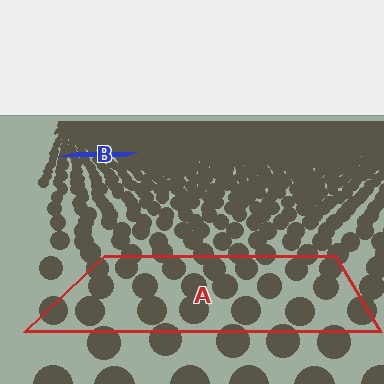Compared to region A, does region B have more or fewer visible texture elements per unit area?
Region B has more texture elements per unit area — they are packed more densely because it is farther away.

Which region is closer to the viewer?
Region A is closer. The texture elements there are larger and more spread out.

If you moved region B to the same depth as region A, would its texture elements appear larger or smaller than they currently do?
They would appear larger. At a closer depth, the same texture elements are projected at a bigger on-screen size.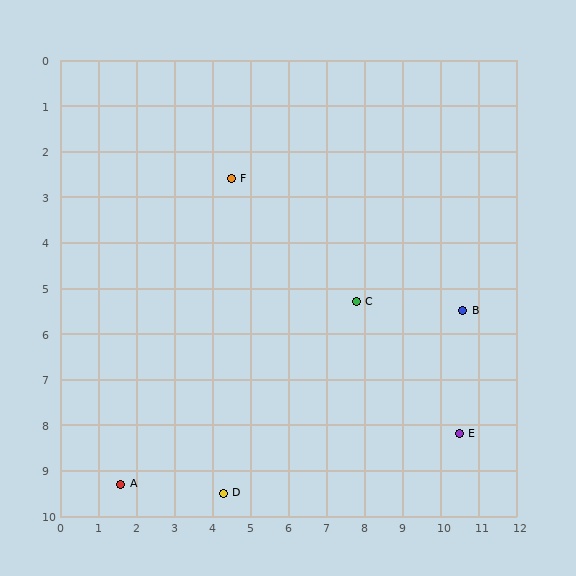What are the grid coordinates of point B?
Point B is at approximately (10.6, 5.5).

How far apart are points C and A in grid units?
Points C and A are about 7.4 grid units apart.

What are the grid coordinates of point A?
Point A is at approximately (1.6, 9.3).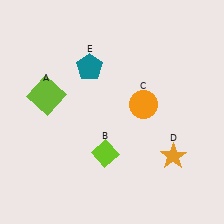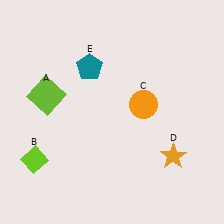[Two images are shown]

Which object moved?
The lime diamond (B) moved left.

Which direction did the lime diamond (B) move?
The lime diamond (B) moved left.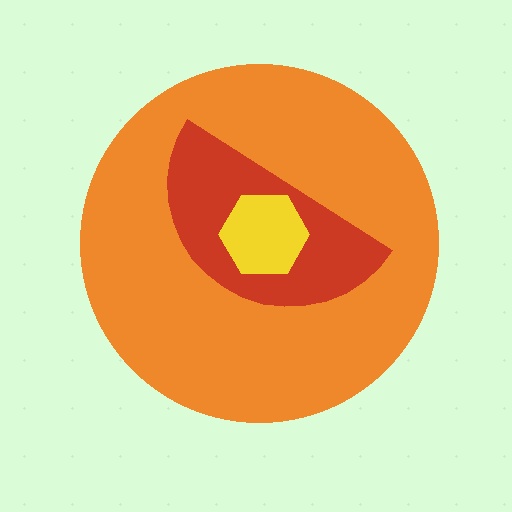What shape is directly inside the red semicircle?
The yellow hexagon.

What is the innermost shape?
The yellow hexagon.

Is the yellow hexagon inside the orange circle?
Yes.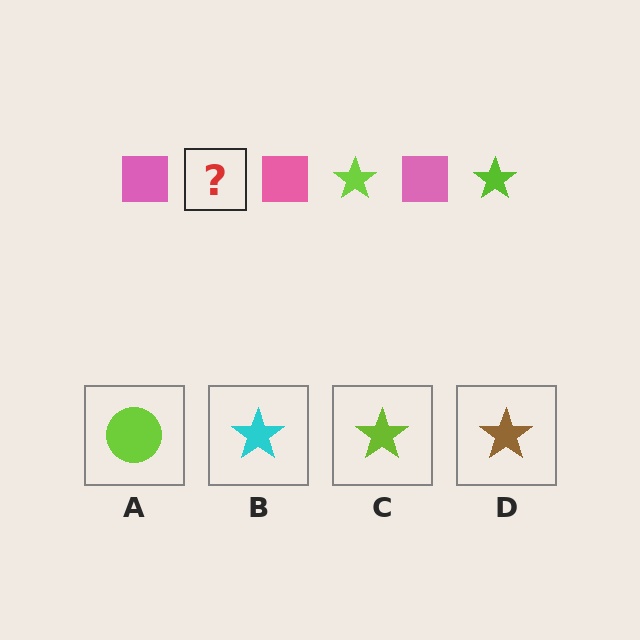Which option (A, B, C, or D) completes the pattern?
C.